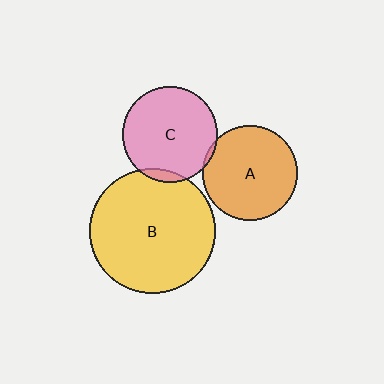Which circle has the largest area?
Circle B (yellow).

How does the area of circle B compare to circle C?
Approximately 1.7 times.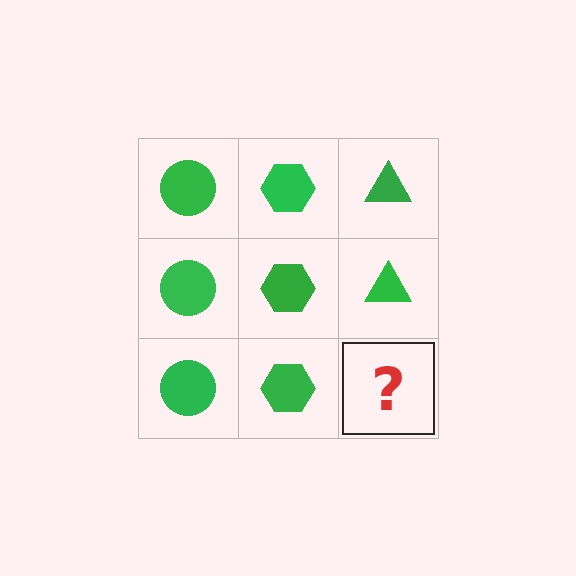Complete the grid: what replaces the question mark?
The question mark should be replaced with a green triangle.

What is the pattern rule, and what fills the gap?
The rule is that each column has a consistent shape. The gap should be filled with a green triangle.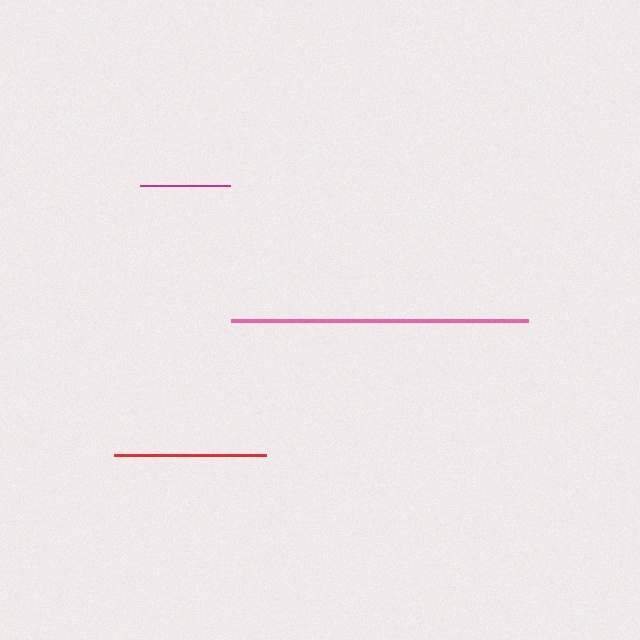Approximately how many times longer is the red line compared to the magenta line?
The red line is approximately 1.7 times the length of the magenta line.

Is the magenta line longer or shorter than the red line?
The red line is longer than the magenta line.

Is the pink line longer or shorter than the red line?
The pink line is longer than the red line.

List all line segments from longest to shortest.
From longest to shortest: pink, red, magenta.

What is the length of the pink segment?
The pink segment is approximately 297 pixels long.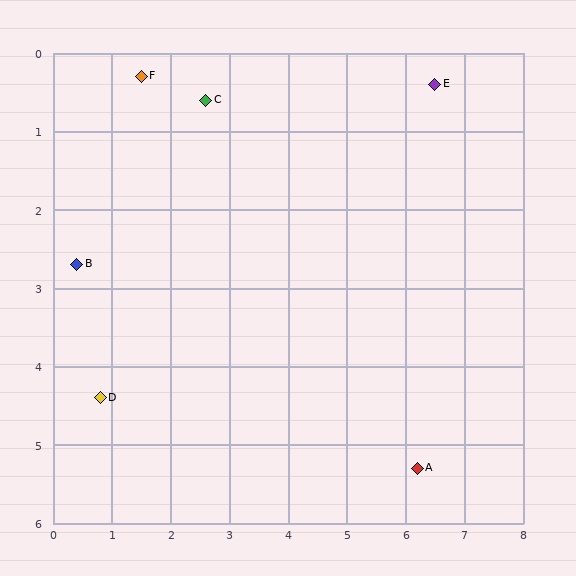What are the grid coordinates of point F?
Point F is at approximately (1.5, 0.3).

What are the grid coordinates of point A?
Point A is at approximately (6.2, 5.3).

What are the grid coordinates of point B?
Point B is at approximately (0.4, 2.7).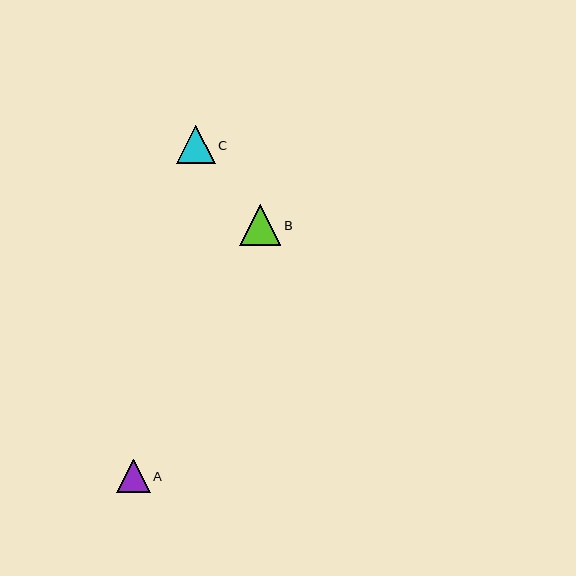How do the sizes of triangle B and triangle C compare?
Triangle B and triangle C are approximately the same size.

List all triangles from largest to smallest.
From largest to smallest: B, C, A.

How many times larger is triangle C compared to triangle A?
Triangle C is approximately 1.2 times the size of triangle A.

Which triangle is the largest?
Triangle B is the largest with a size of approximately 42 pixels.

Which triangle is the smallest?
Triangle A is the smallest with a size of approximately 33 pixels.